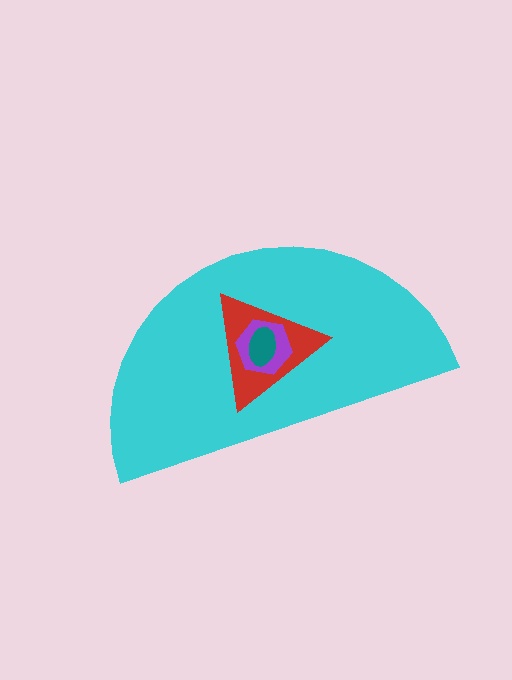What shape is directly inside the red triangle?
The purple hexagon.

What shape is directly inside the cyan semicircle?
The red triangle.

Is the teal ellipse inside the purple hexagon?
Yes.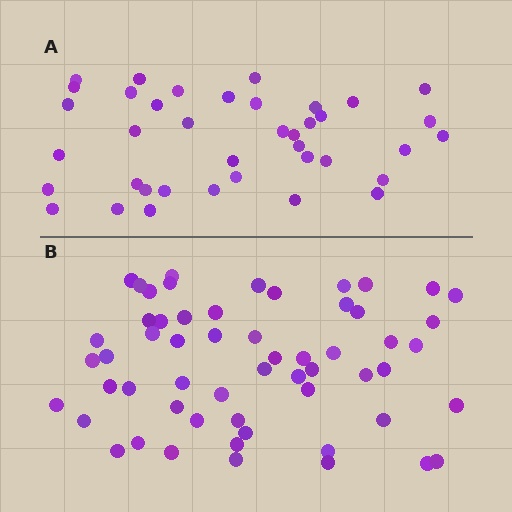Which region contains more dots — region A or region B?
Region B (the bottom region) has more dots.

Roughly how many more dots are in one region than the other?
Region B has approximately 20 more dots than region A.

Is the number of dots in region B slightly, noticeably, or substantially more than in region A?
Region B has substantially more. The ratio is roughly 1.5 to 1.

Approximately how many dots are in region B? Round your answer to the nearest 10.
About 60 dots. (The exact count is 57, which rounds to 60.)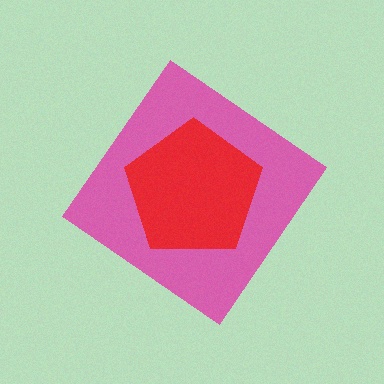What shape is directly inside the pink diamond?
The red pentagon.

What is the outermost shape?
The pink diamond.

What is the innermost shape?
The red pentagon.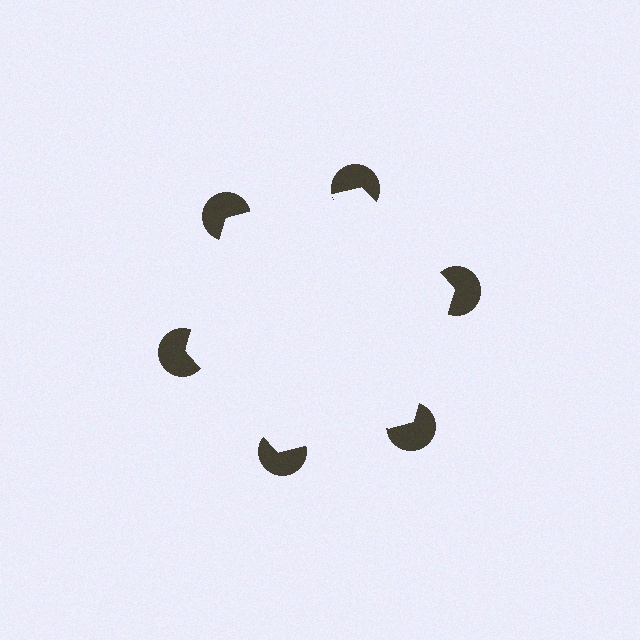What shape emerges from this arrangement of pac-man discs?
An illusory hexagon — its edges are inferred from the aligned wedge cuts in the pac-man discs, not physically drawn.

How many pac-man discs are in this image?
There are 6 — one at each vertex of the illusory hexagon.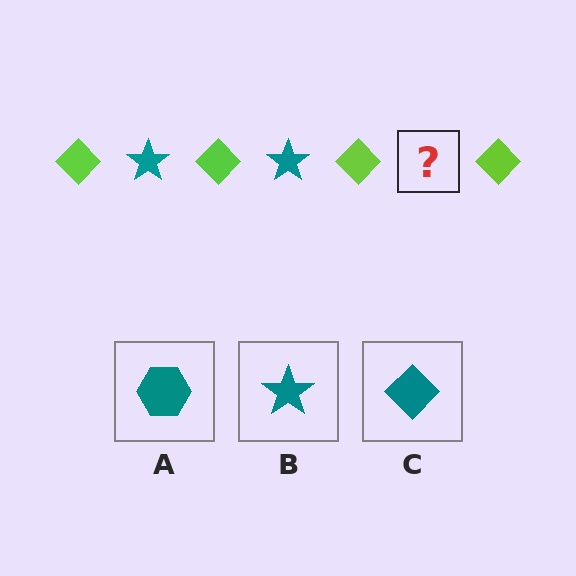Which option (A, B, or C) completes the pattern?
B.